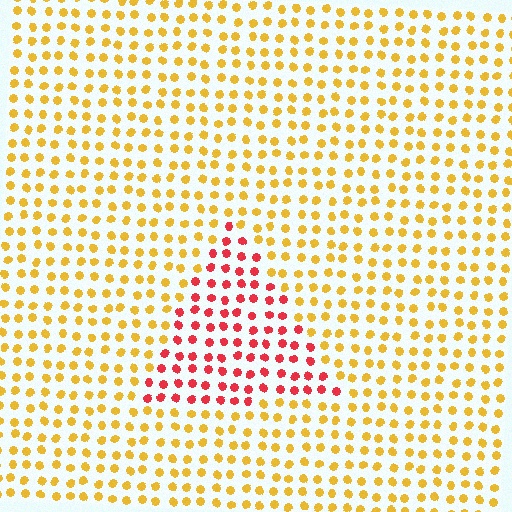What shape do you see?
I see a triangle.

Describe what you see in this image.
The image is filled with small yellow elements in a uniform arrangement. A triangle-shaped region is visible where the elements are tinted to a slightly different hue, forming a subtle color boundary.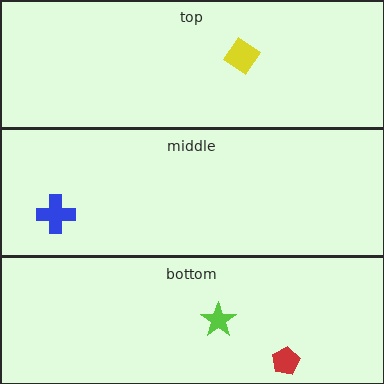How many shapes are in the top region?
1.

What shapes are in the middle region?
The blue cross.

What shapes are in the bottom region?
The lime star, the red pentagon.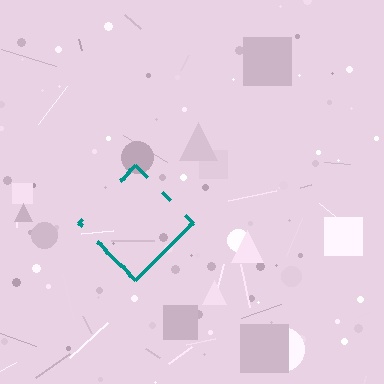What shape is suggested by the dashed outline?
The dashed outline suggests a diamond.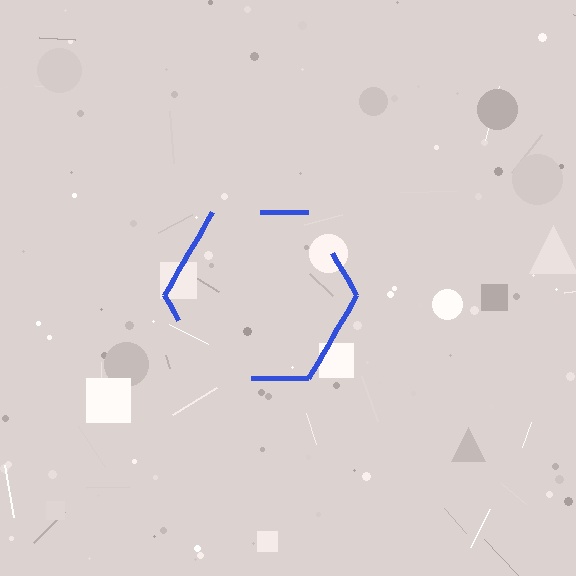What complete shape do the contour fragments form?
The contour fragments form a hexagon.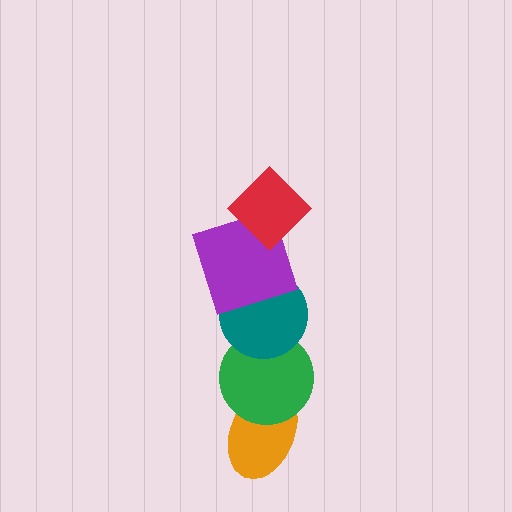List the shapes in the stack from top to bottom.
From top to bottom: the red diamond, the purple square, the teal circle, the green circle, the orange ellipse.